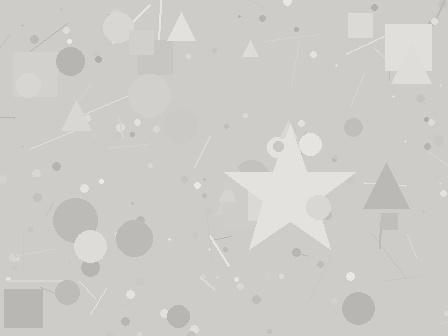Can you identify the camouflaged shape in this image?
The camouflaged shape is a star.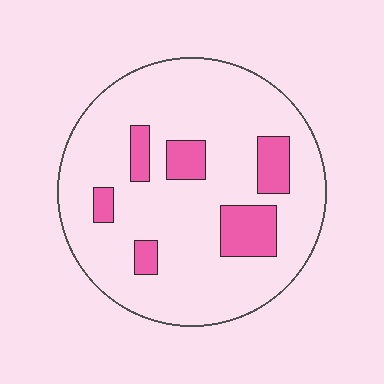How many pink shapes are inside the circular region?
6.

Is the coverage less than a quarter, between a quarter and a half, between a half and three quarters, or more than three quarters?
Less than a quarter.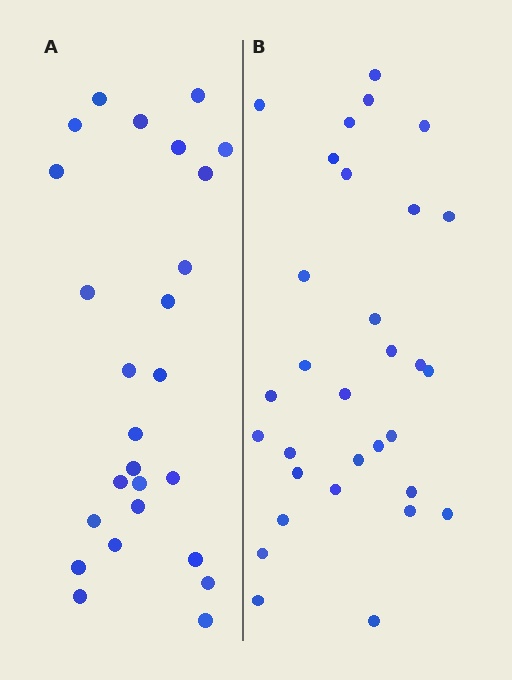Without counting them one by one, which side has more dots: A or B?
Region B (the right region) has more dots.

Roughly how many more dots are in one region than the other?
Region B has about 5 more dots than region A.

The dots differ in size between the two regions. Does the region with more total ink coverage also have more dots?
No. Region A has more total ink coverage because its dots are larger, but region B actually contains more individual dots. Total area can be misleading — the number of items is what matters here.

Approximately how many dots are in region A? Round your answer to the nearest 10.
About 30 dots. (The exact count is 26, which rounds to 30.)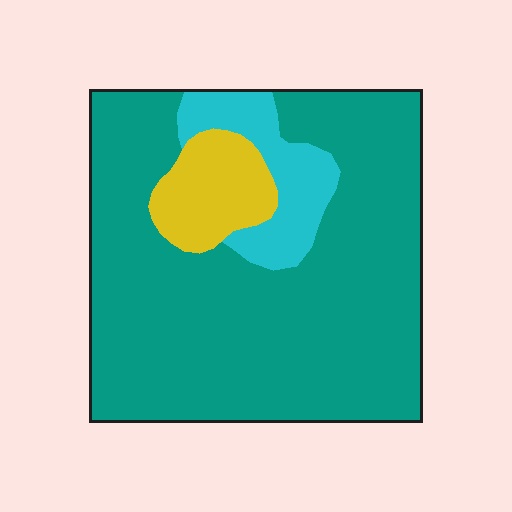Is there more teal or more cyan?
Teal.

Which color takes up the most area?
Teal, at roughly 80%.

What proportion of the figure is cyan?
Cyan takes up about one eighth (1/8) of the figure.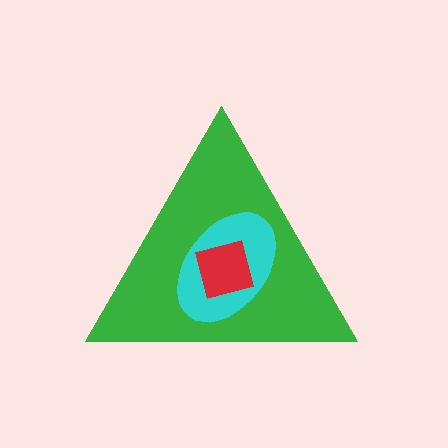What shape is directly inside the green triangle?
The cyan ellipse.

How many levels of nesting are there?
3.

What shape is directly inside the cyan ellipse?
The red square.